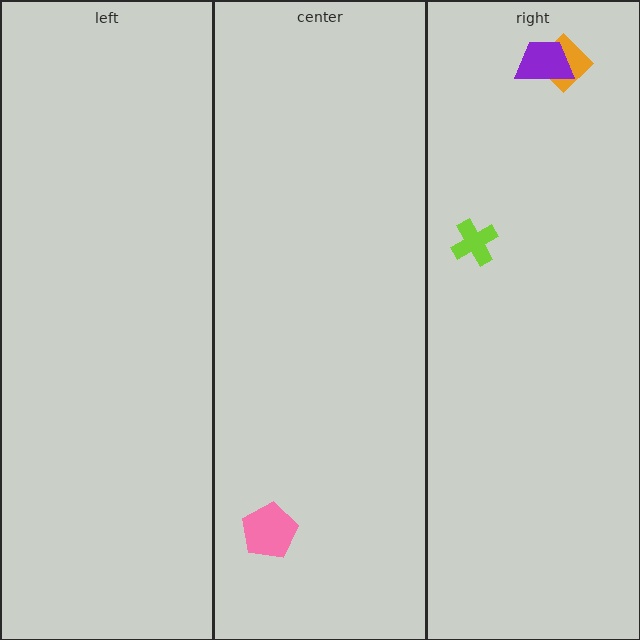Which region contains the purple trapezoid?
The right region.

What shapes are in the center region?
The pink pentagon.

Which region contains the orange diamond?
The right region.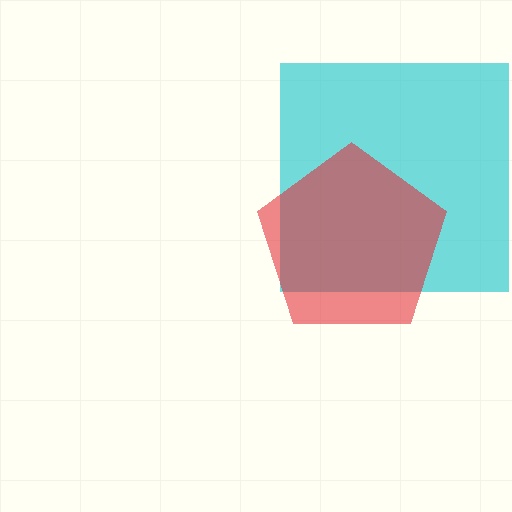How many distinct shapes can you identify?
There are 2 distinct shapes: a cyan square, a red pentagon.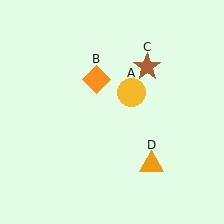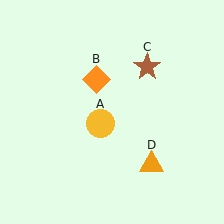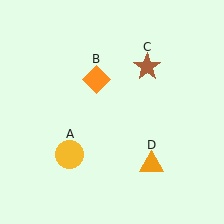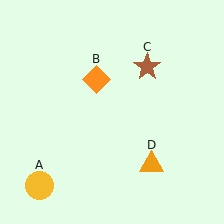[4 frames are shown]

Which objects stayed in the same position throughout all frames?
Orange diamond (object B) and brown star (object C) and orange triangle (object D) remained stationary.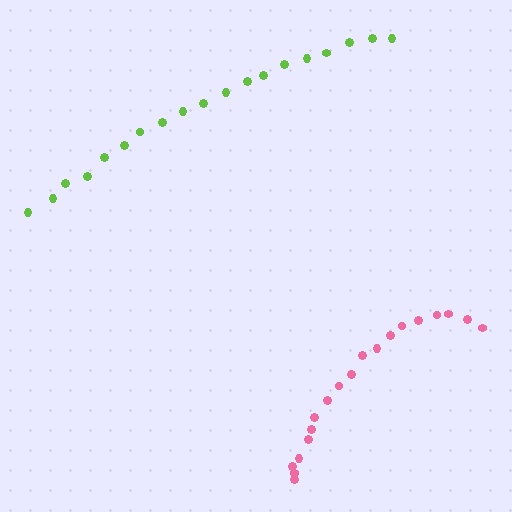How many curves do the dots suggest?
There are 2 distinct paths.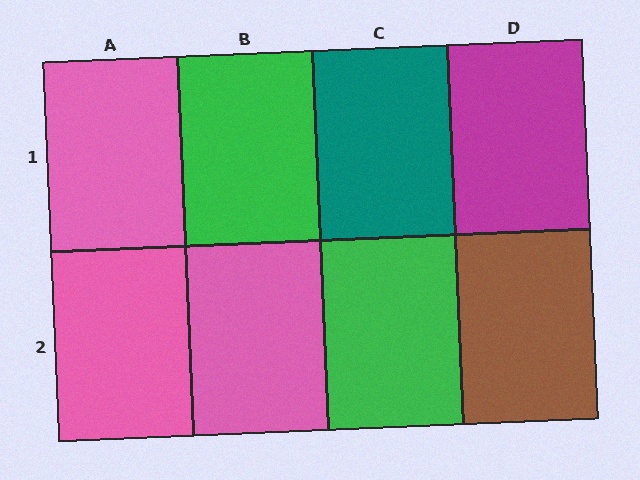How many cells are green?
2 cells are green.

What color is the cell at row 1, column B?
Green.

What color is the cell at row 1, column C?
Teal.